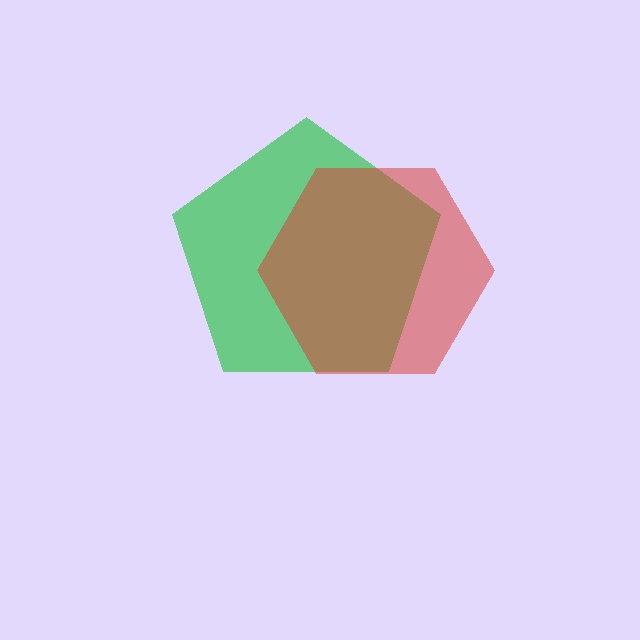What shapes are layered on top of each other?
The layered shapes are: a green pentagon, a red hexagon.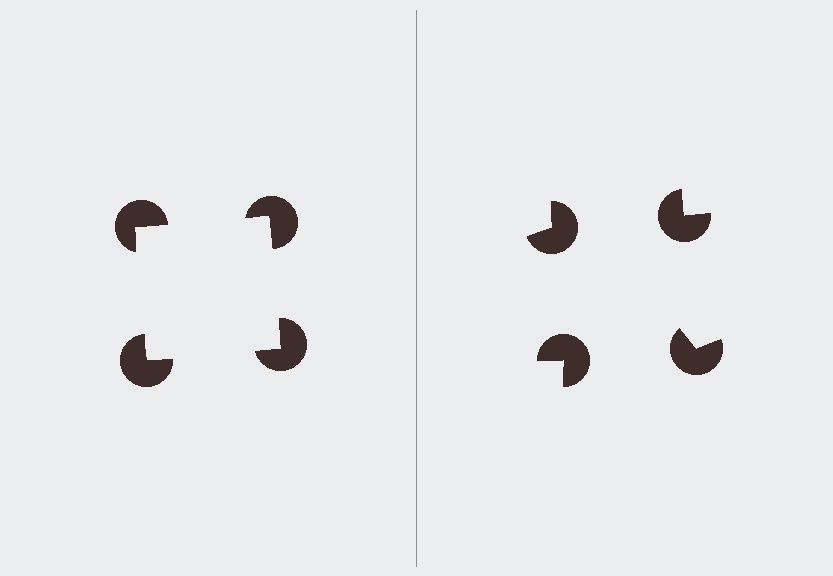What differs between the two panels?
The pac-man discs are positioned identically on both sides; only the wedge orientations differ. On the left they align to a square; on the right they are misaligned.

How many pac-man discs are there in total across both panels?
8 — 4 on each side.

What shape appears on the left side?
An illusory square.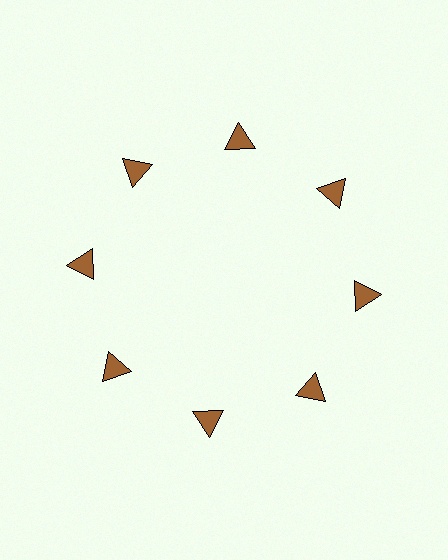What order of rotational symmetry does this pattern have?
This pattern has 8-fold rotational symmetry.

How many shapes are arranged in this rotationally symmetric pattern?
There are 8 shapes, arranged in 8 groups of 1.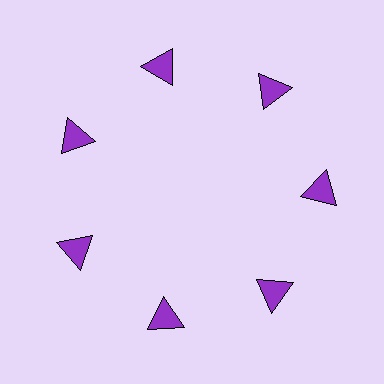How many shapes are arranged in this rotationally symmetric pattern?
There are 7 shapes, arranged in 7 groups of 1.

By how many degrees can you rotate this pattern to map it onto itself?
The pattern maps onto itself every 51 degrees of rotation.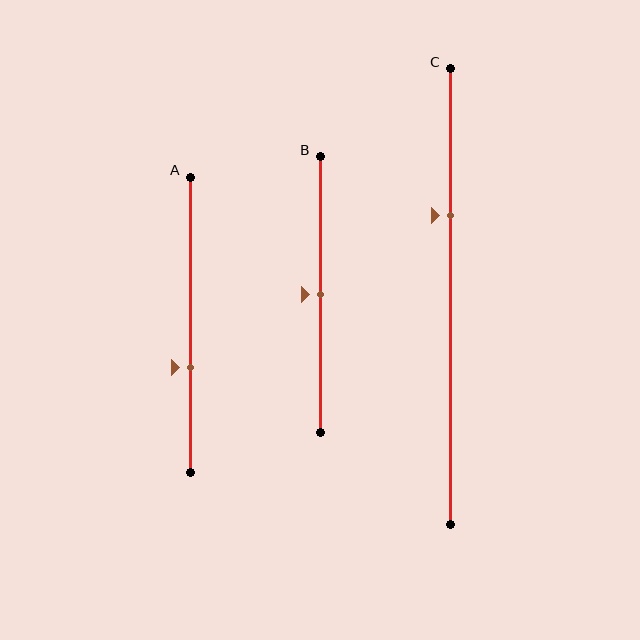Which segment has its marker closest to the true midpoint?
Segment B has its marker closest to the true midpoint.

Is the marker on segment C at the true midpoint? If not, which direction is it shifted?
No, the marker on segment C is shifted upward by about 18% of the segment length.